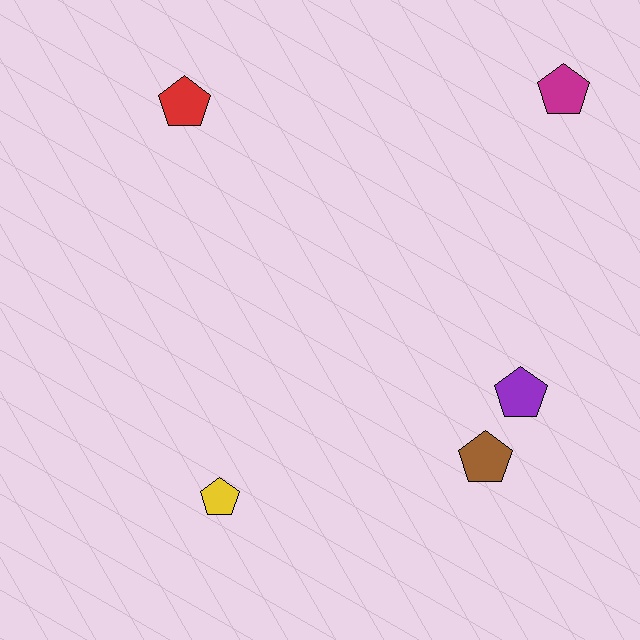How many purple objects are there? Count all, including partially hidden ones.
There is 1 purple object.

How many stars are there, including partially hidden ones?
There are no stars.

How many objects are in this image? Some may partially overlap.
There are 5 objects.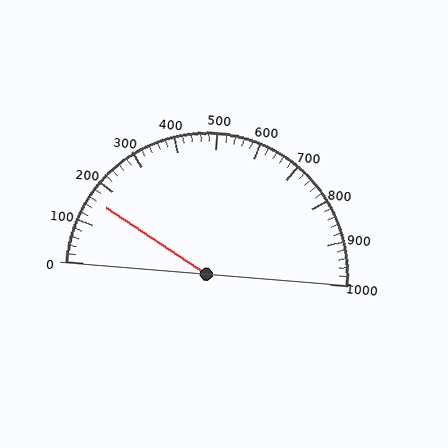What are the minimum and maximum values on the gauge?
The gauge ranges from 0 to 1000.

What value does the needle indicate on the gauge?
The needle indicates approximately 160.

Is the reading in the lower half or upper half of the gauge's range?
The reading is in the lower half of the range (0 to 1000).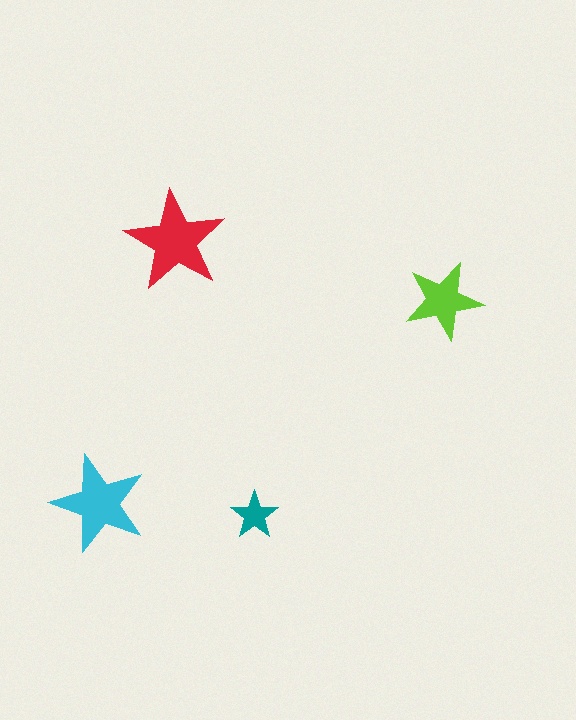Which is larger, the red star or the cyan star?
The red one.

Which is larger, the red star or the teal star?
The red one.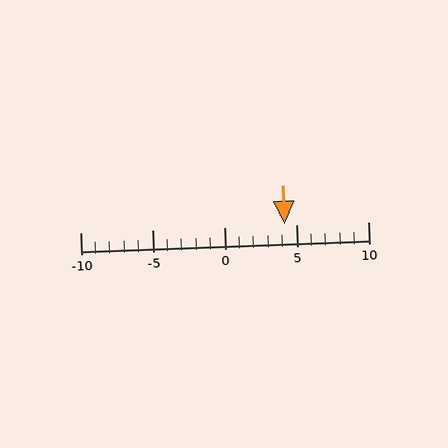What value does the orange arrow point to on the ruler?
The orange arrow points to approximately 4.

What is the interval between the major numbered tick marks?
The major tick marks are spaced 5 units apart.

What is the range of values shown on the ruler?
The ruler shows values from -10 to 10.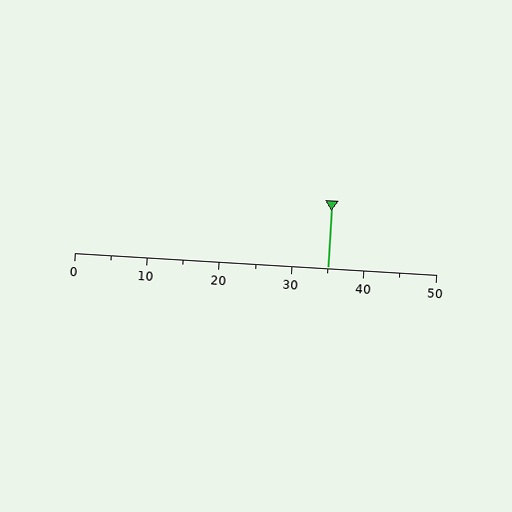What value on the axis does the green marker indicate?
The marker indicates approximately 35.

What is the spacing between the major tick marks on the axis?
The major ticks are spaced 10 apart.